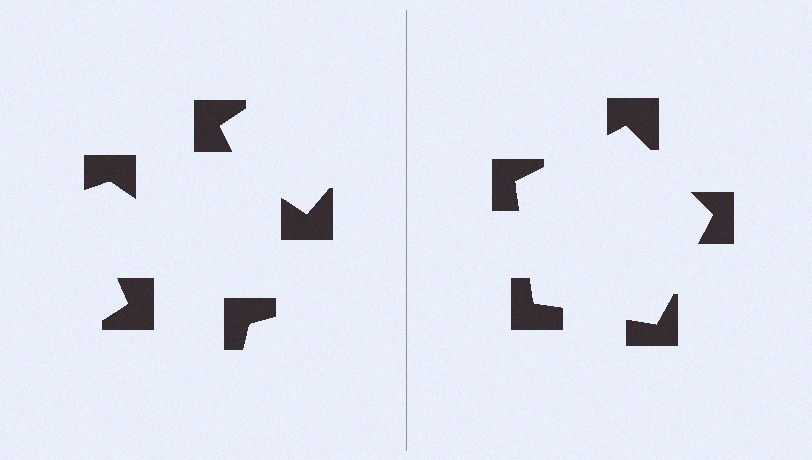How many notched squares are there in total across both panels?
10 — 5 on each side.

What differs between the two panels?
The notched squares are positioned identically on both sides; only the wedge orientations differ. On the right they align to a pentagon; on the left they are misaligned.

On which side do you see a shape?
An illusory pentagon appears on the right side. On the left side the wedge cuts are rotated, so no coherent shape forms.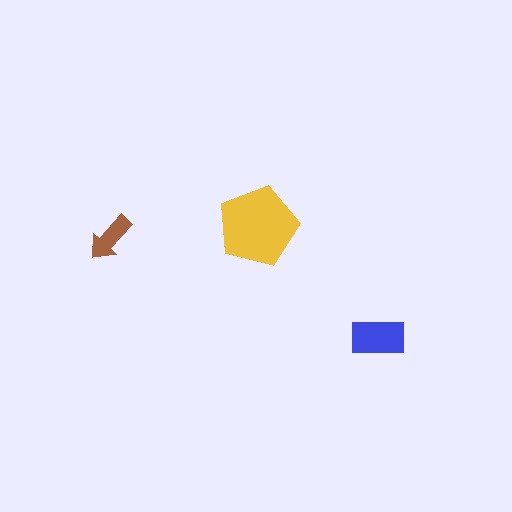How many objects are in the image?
There are 3 objects in the image.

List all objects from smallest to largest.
The brown arrow, the blue rectangle, the yellow pentagon.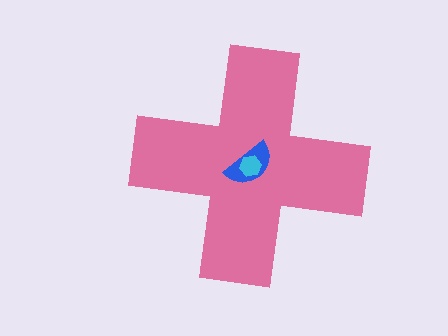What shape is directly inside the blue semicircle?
The cyan hexagon.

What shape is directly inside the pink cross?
The blue semicircle.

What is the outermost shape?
The pink cross.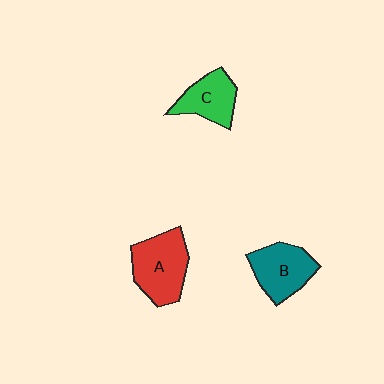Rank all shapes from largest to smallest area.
From largest to smallest: A (red), B (teal), C (green).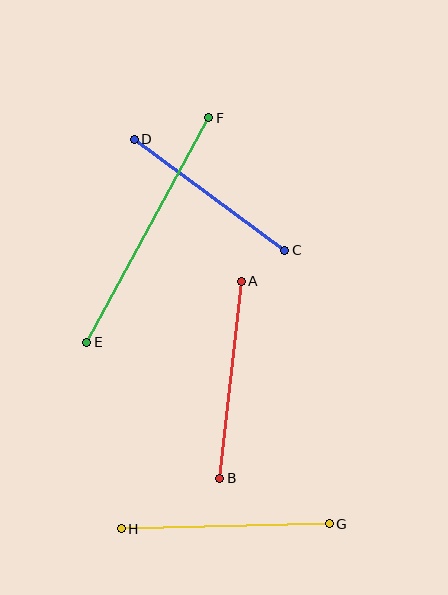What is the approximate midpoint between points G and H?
The midpoint is at approximately (225, 526) pixels.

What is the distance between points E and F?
The distance is approximately 255 pixels.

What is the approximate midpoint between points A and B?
The midpoint is at approximately (231, 380) pixels.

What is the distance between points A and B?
The distance is approximately 198 pixels.